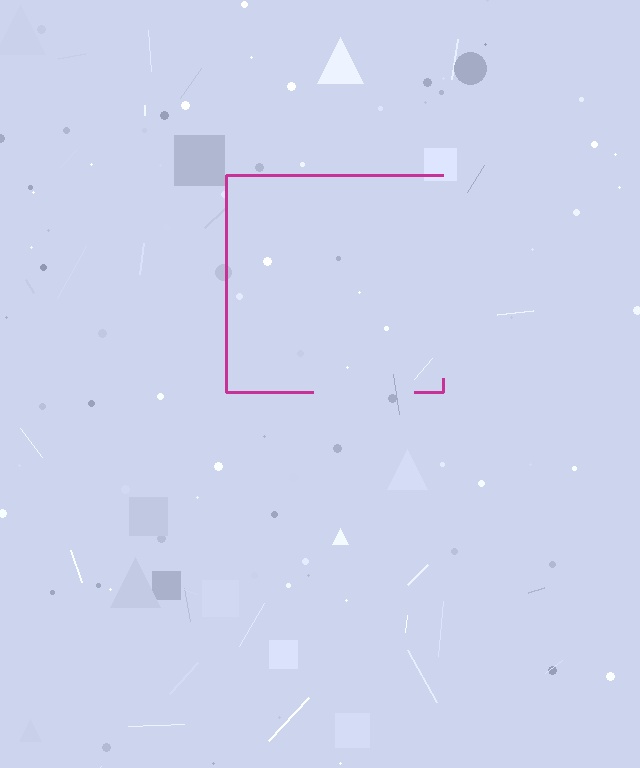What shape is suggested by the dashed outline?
The dashed outline suggests a square.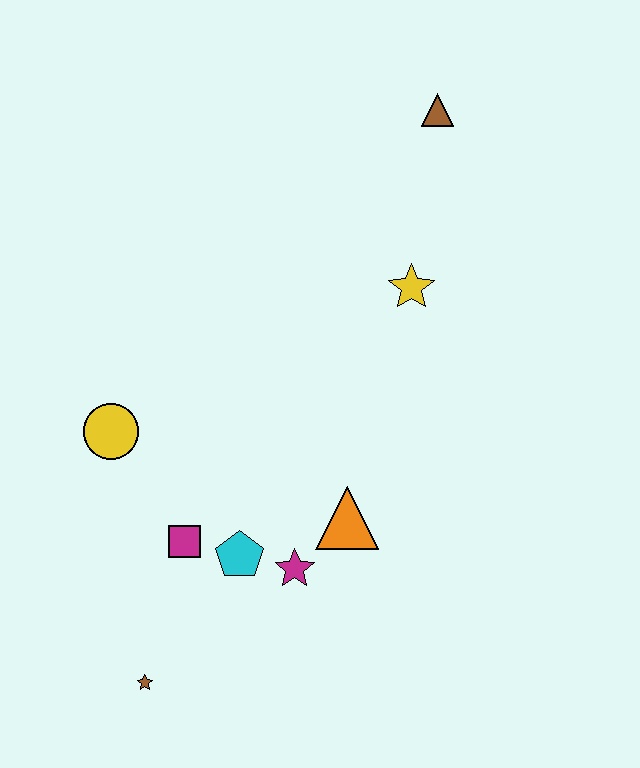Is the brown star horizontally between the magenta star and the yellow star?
No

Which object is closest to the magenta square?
The cyan pentagon is closest to the magenta square.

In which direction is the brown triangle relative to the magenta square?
The brown triangle is above the magenta square.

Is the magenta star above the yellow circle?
No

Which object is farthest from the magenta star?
The brown triangle is farthest from the magenta star.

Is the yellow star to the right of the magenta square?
Yes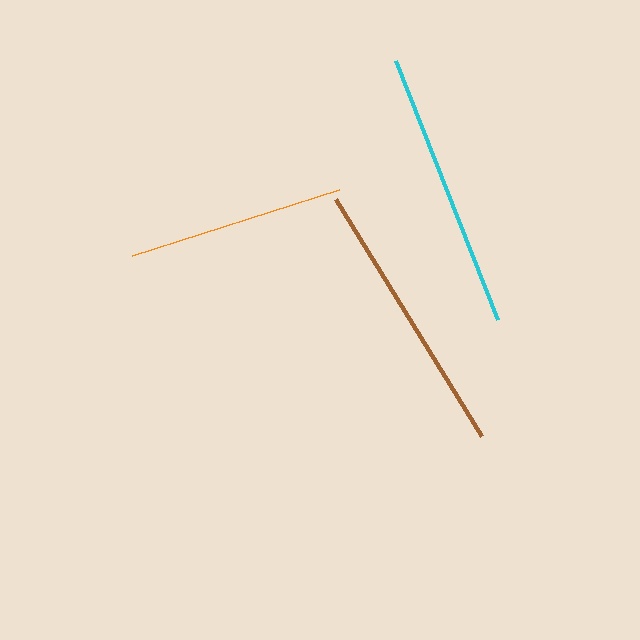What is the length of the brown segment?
The brown segment is approximately 278 pixels long.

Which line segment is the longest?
The cyan line is the longest at approximately 278 pixels.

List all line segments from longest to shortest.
From longest to shortest: cyan, brown, orange.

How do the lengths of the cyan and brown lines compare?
The cyan and brown lines are approximately the same length.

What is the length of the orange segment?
The orange segment is approximately 217 pixels long.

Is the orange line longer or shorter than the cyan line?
The cyan line is longer than the orange line.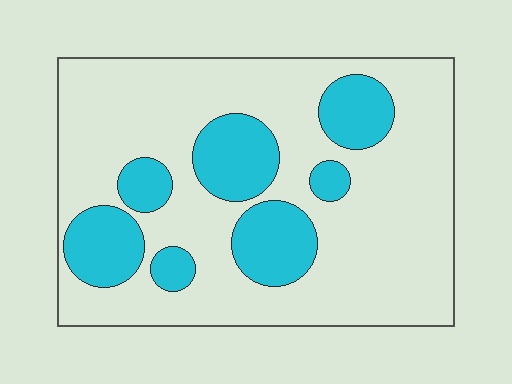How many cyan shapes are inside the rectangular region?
7.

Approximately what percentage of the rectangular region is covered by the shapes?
Approximately 25%.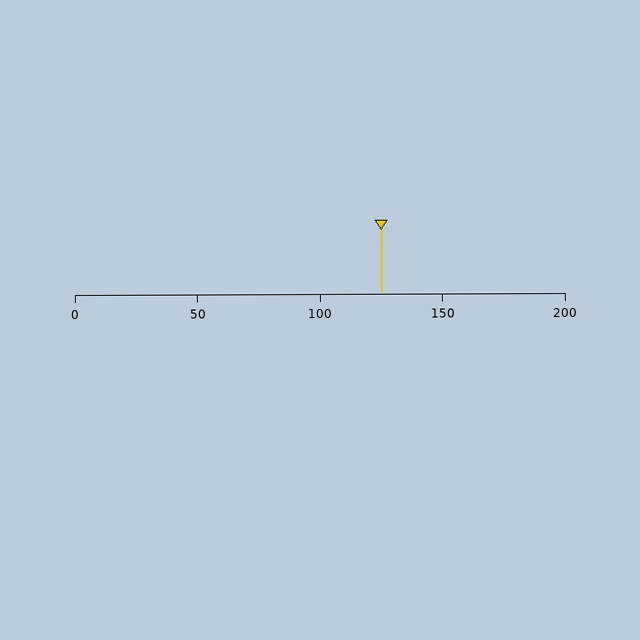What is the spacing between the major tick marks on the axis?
The major ticks are spaced 50 apart.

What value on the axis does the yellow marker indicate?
The marker indicates approximately 125.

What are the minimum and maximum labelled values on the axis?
The axis runs from 0 to 200.